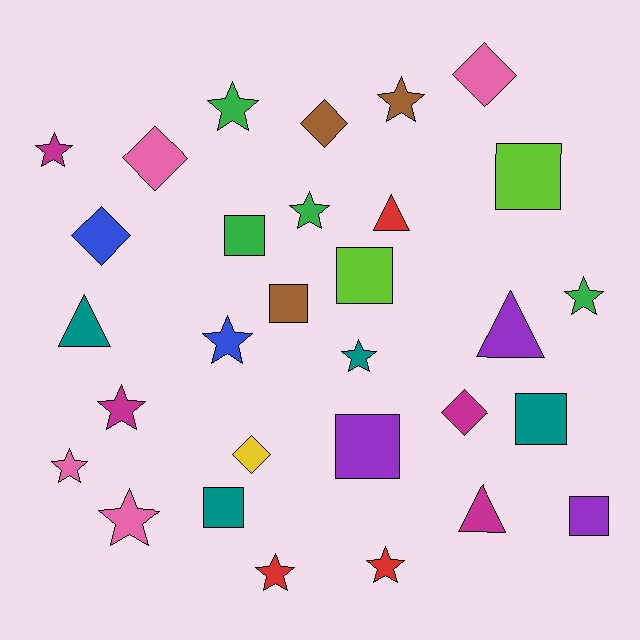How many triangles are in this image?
There are 4 triangles.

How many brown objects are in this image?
There are 3 brown objects.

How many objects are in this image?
There are 30 objects.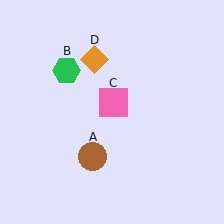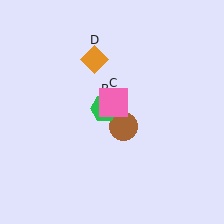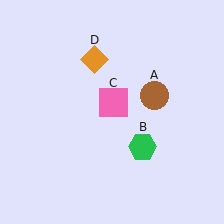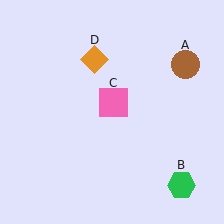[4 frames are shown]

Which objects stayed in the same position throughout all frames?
Pink square (object C) and orange diamond (object D) remained stationary.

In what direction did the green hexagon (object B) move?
The green hexagon (object B) moved down and to the right.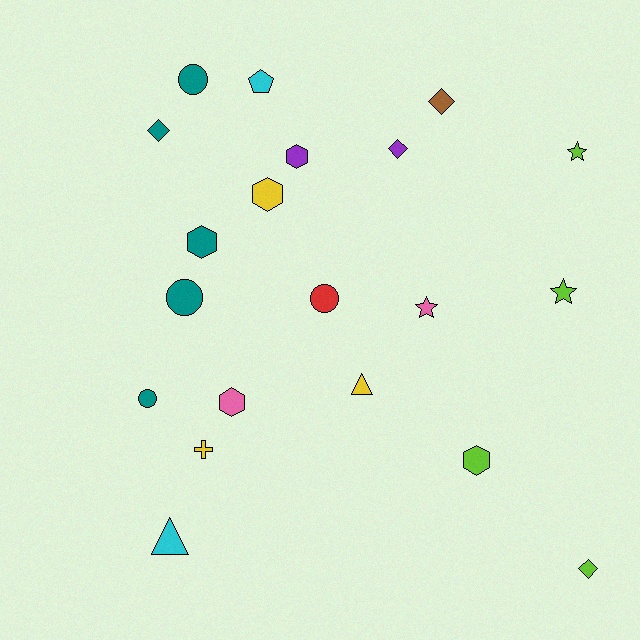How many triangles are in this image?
There are 2 triangles.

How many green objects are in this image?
There are no green objects.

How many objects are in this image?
There are 20 objects.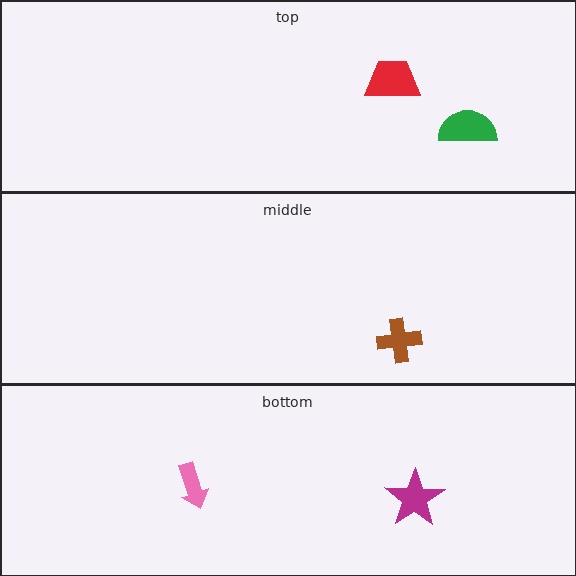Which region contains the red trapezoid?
The top region.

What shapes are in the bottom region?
The pink arrow, the magenta star.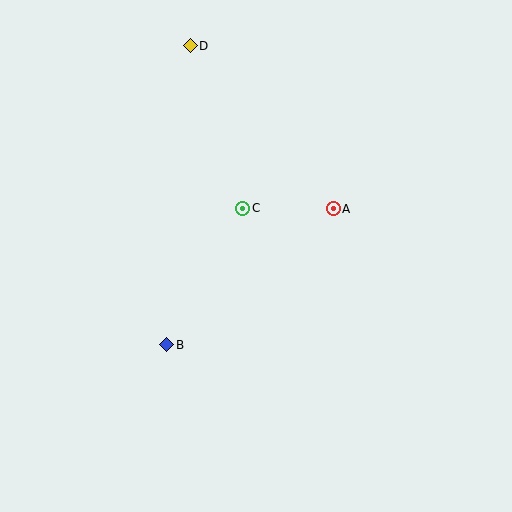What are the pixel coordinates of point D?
Point D is at (190, 46).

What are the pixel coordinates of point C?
Point C is at (243, 208).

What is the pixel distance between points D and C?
The distance between D and C is 171 pixels.